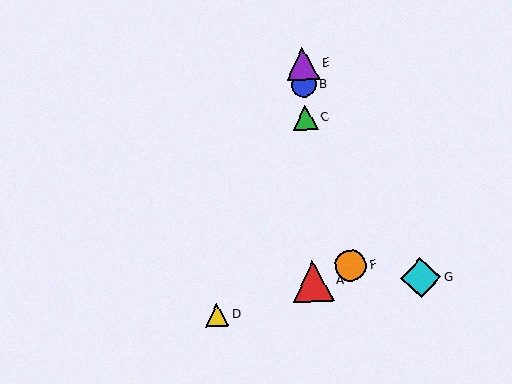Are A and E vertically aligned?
Yes, both are at x≈313.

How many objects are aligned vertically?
4 objects (A, B, C, E) are aligned vertically.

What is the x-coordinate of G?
Object G is at x≈421.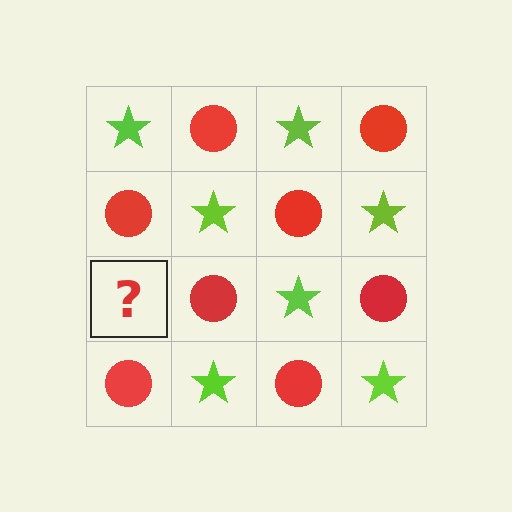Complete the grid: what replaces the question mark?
The question mark should be replaced with a lime star.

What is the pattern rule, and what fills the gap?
The rule is that it alternates lime star and red circle in a checkerboard pattern. The gap should be filled with a lime star.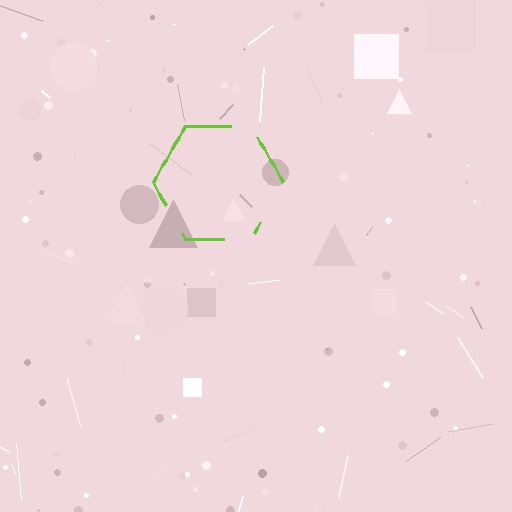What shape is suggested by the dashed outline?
The dashed outline suggests a hexagon.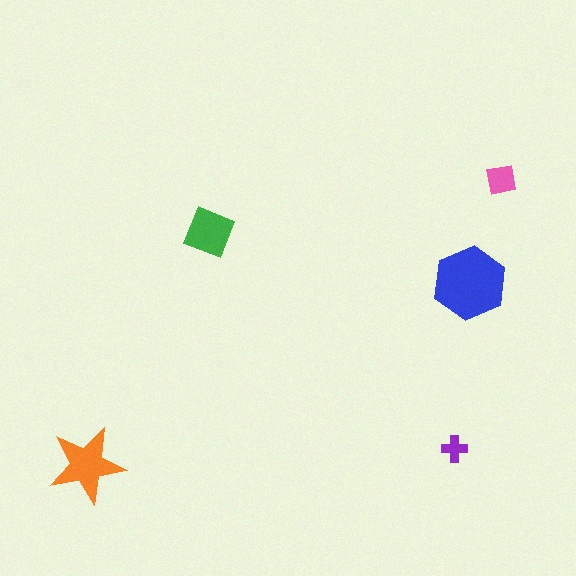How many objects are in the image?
There are 5 objects in the image.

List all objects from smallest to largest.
The purple cross, the pink square, the green square, the orange star, the blue hexagon.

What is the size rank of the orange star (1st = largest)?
2nd.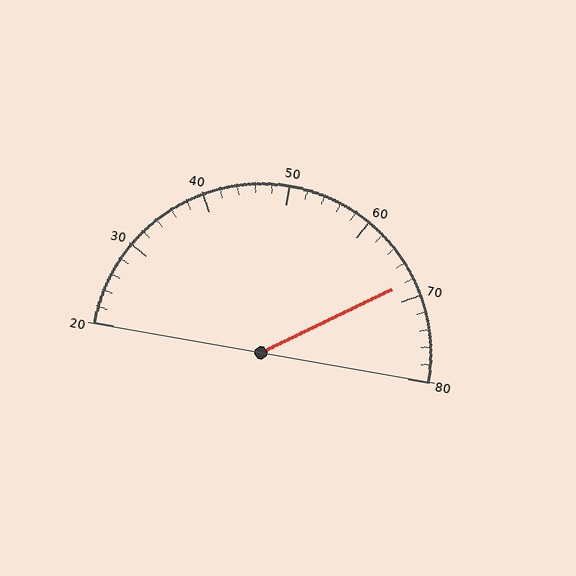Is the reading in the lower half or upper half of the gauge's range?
The reading is in the upper half of the range (20 to 80).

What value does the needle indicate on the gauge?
The needle indicates approximately 68.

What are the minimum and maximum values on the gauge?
The gauge ranges from 20 to 80.